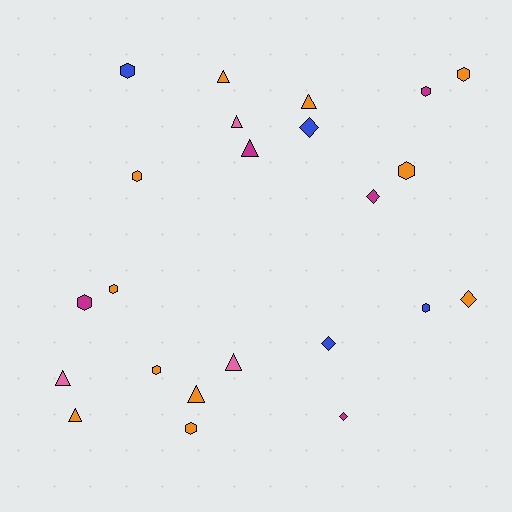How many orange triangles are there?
There are 4 orange triangles.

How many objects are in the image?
There are 23 objects.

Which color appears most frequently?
Orange, with 11 objects.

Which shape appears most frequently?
Hexagon, with 10 objects.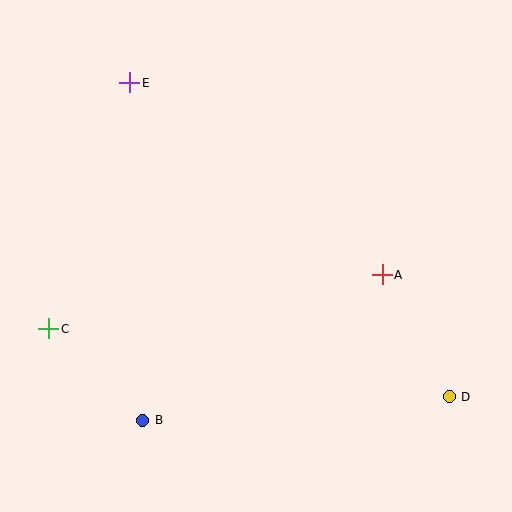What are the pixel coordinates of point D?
Point D is at (449, 397).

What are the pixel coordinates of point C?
Point C is at (49, 329).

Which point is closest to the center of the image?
Point A at (382, 275) is closest to the center.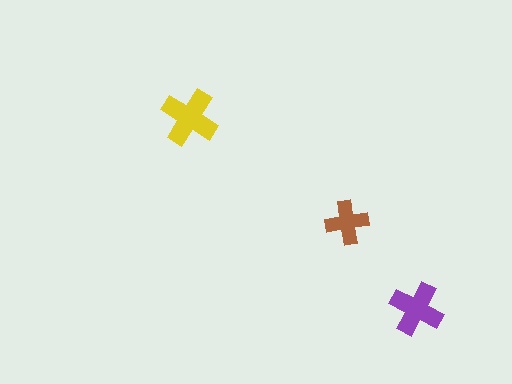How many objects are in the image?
There are 3 objects in the image.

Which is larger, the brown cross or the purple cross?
The purple one.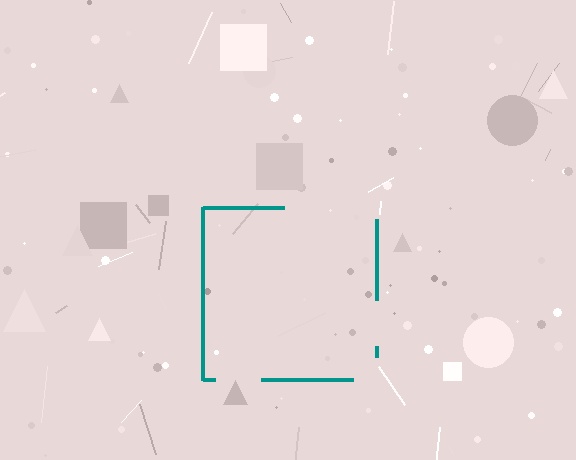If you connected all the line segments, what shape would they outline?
They would outline a square.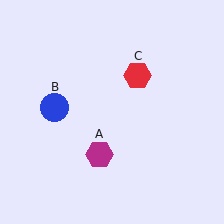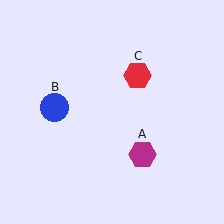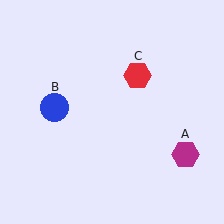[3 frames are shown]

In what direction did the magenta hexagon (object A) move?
The magenta hexagon (object A) moved right.